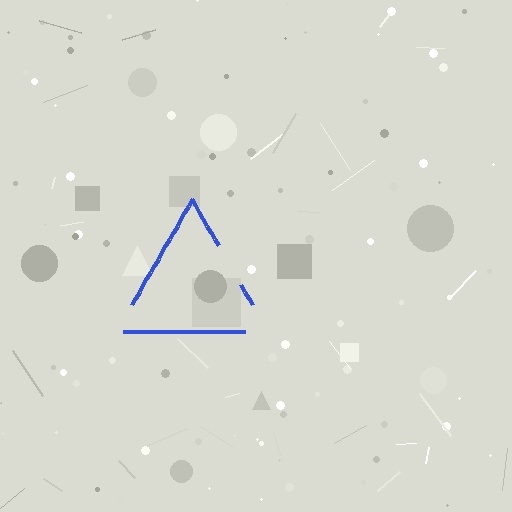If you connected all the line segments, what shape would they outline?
They would outline a triangle.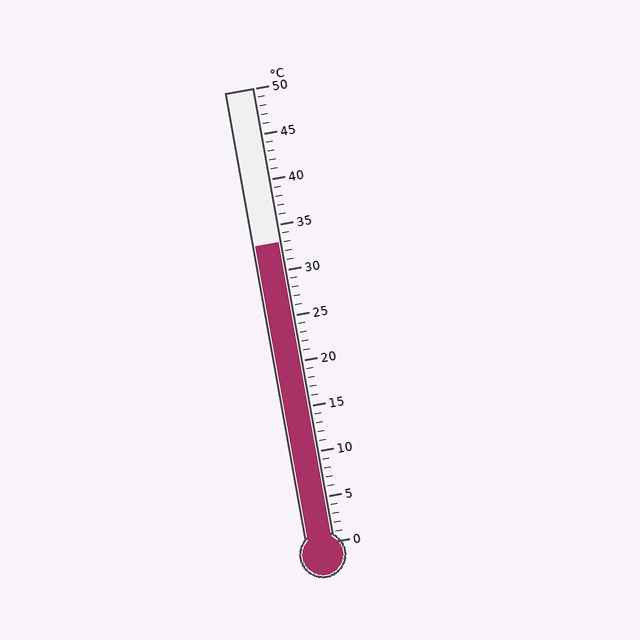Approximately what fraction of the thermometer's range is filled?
The thermometer is filled to approximately 65% of its range.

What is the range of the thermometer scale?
The thermometer scale ranges from 0°C to 50°C.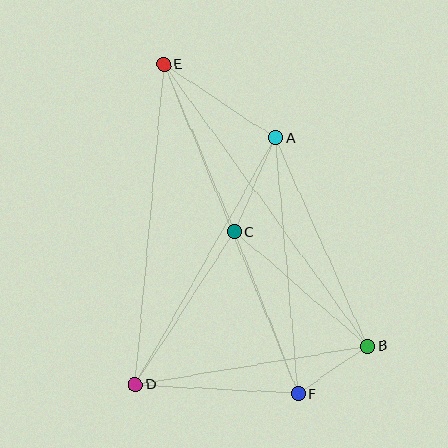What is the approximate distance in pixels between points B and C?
The distance between B and C is approximately 175 pixels.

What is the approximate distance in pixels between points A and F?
The distance between A and F is approximately 257 pixels.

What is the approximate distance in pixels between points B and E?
The distance between B and E is approximately 348 pixels.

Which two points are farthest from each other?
Points E and F are farthest from each other.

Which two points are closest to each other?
Points B and F are closest to each other.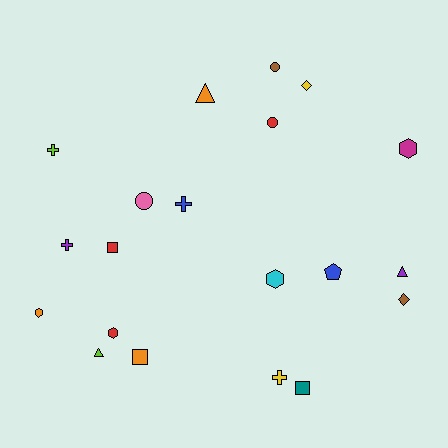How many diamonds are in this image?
There are 2 diamonds.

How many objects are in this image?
There are 20 objects.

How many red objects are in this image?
There are 3 red objects.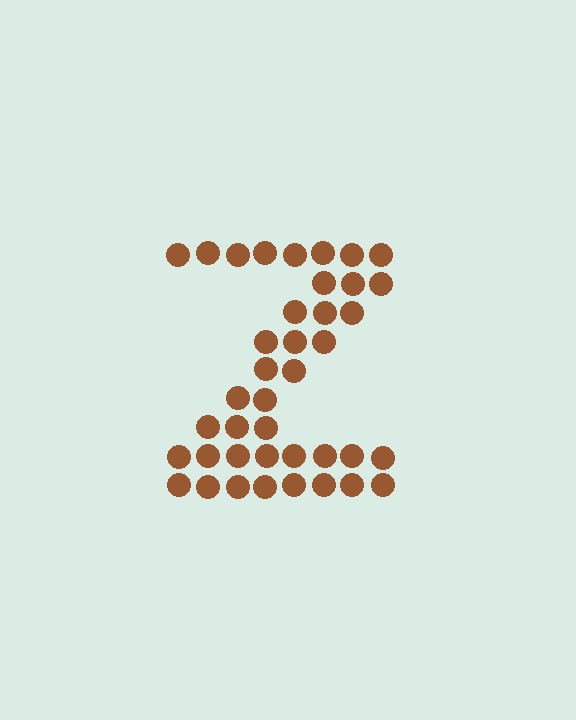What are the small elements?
The small elements are circles.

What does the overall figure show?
The overall figure shows the letter Z.